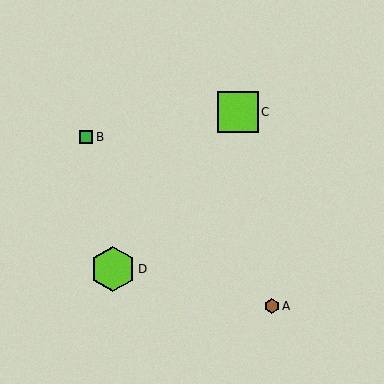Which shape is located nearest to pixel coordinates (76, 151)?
The green square (labeled B) at (86, 137) is nearest to that location.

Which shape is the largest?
The lime hexagon (labeled D) is the largest.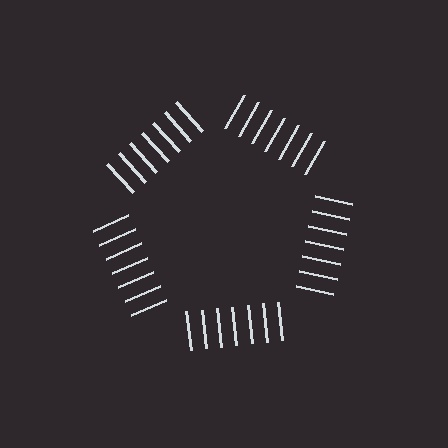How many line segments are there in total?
35 — 7 along each of the 5 edges.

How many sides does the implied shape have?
5 sides — the line-ends trace a pentagon.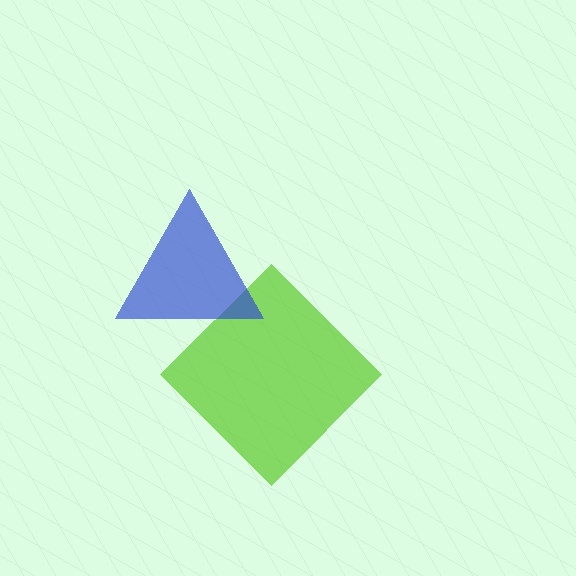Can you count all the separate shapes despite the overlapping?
Yes, there are 2 separate shapes.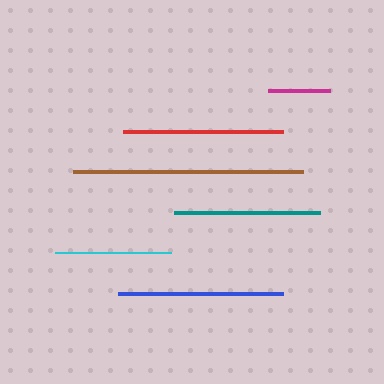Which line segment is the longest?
The brown line is the longest at approximately 229 pixels.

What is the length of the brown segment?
The brown segment is approximately 229 pixels long.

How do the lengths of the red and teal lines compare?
The red and teal lines are approximately the same length.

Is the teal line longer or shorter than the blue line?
The blue line is longer than the teal line.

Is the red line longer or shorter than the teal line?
The red line is longer than the teal line.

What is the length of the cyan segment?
The cyan segment is approximately 116 pixels long.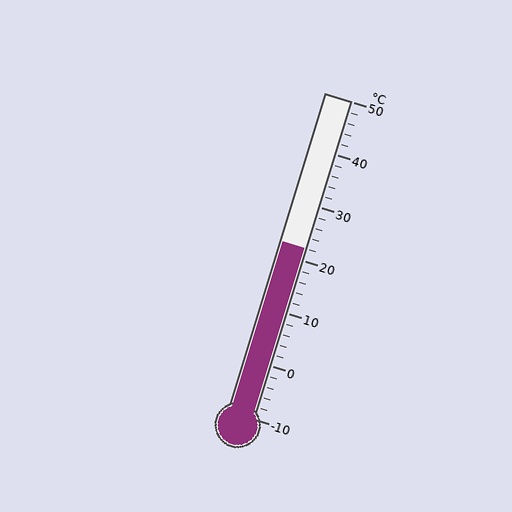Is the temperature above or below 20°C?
The temperature is above 20°C.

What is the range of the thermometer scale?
The thermometer scale ranges from -10°C to 50°C.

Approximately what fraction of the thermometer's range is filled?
The thermometer is filled to approximately 55% of its range.